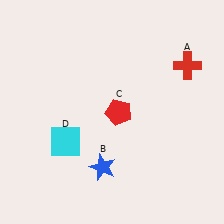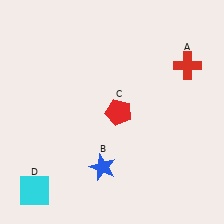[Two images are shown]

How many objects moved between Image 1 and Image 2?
1 object moved between the two images.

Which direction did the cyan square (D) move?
The cyan square (D) moved down.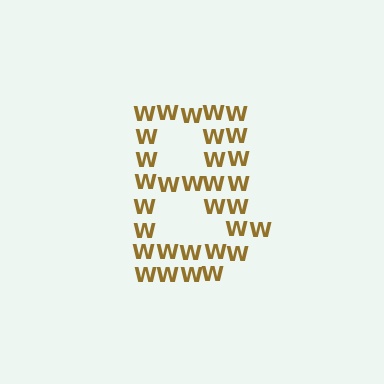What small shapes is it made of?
It is made of small letter W's.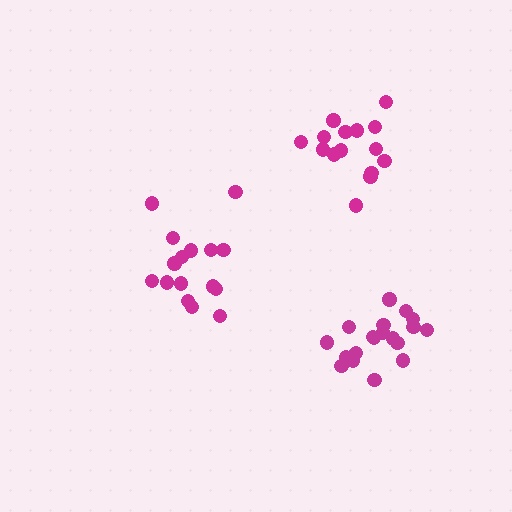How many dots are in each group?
Group 1: 16 dots, Group 2: 15 dots, Group 3: 20 dots (51 total).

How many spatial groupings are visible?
There are 3 spatial groupings.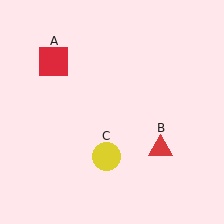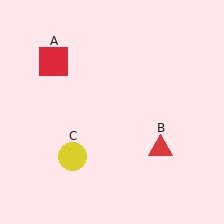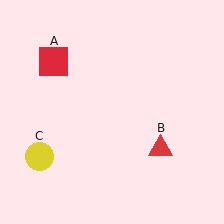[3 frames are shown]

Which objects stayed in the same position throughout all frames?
Red square (object A) and red triangle (object B) remained stationary.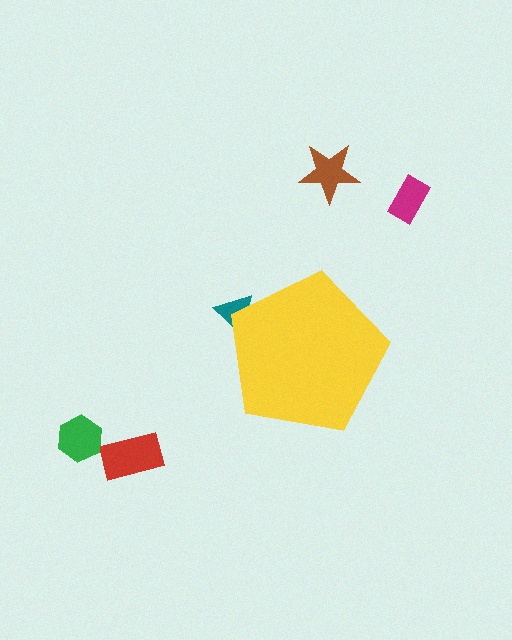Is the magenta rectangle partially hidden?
No, the magenta rectangle is fully visible.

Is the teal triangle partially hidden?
Yes, the teal triangle is partially hidden behind the yellow pentagon.